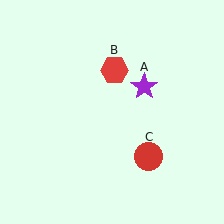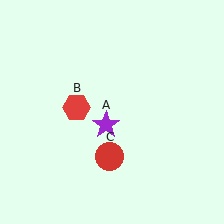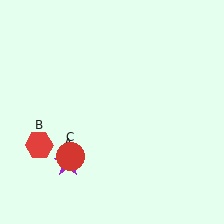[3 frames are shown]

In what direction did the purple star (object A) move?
The purple star (object A) moved down and to the left.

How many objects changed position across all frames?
3 objects changed position: purple star (object A), red hexagon (object B), red circle (object C).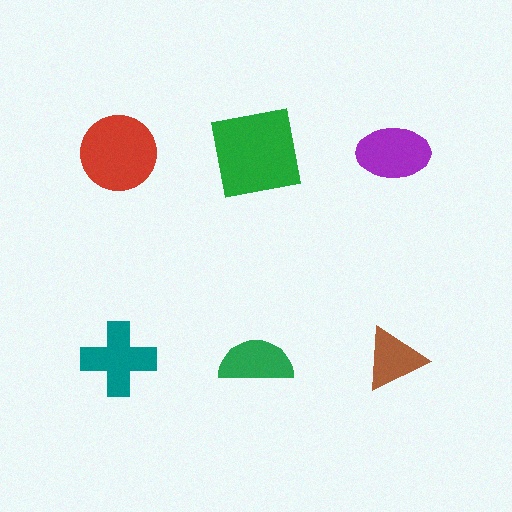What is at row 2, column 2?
A green semicircle.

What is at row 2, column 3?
A brown triangle.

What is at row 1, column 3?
A purple ellipse.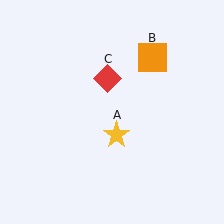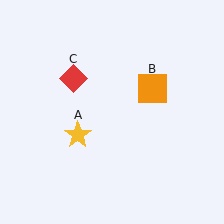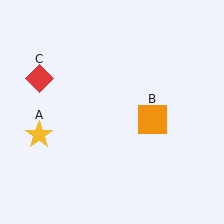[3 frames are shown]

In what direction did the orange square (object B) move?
The orange square (object B) moved down.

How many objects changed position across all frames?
3 objects changed position: yellow star (object A), orange square (object B), red diamond (object C).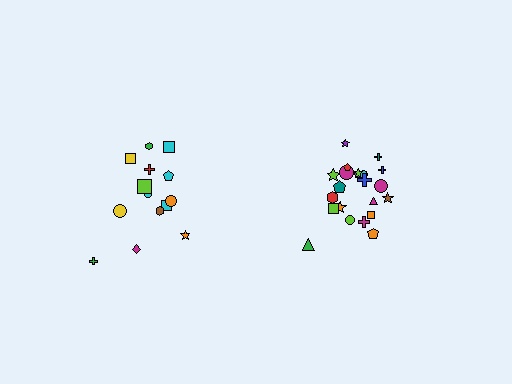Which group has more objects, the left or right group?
The right group.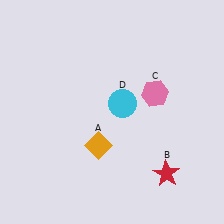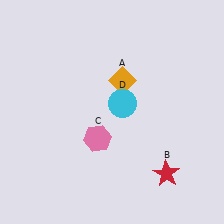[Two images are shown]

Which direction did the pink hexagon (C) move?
The pink hexagon (C) moved left.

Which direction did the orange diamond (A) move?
The orange diamond (A) moved up.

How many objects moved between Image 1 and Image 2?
2 objects moved between the two images.